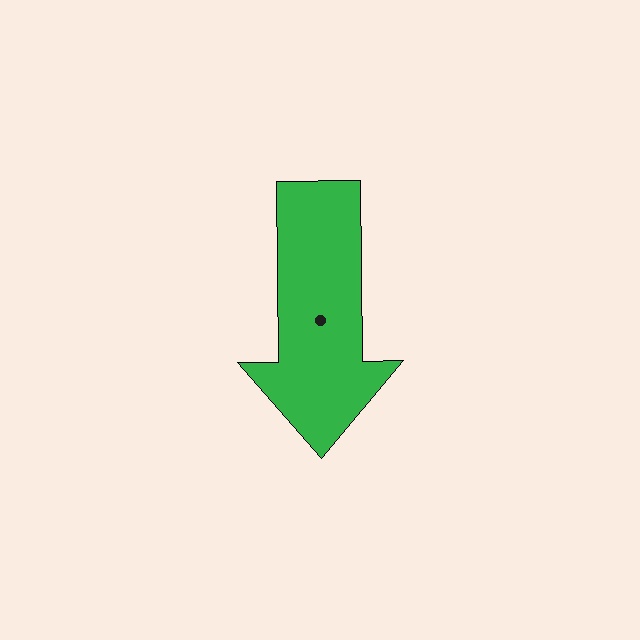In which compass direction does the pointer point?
South.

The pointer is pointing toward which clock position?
Roughly 6 o'clock.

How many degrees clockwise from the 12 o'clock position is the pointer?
Approximately 179 degrees.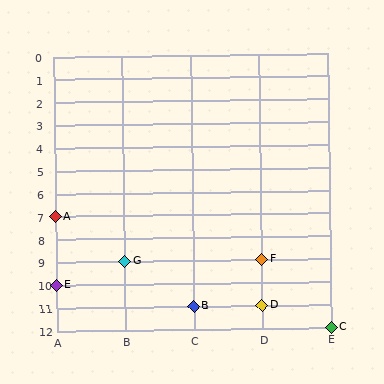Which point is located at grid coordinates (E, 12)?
Point C is at (E, 12).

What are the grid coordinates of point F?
Point F is at grid coordinates (D, 9).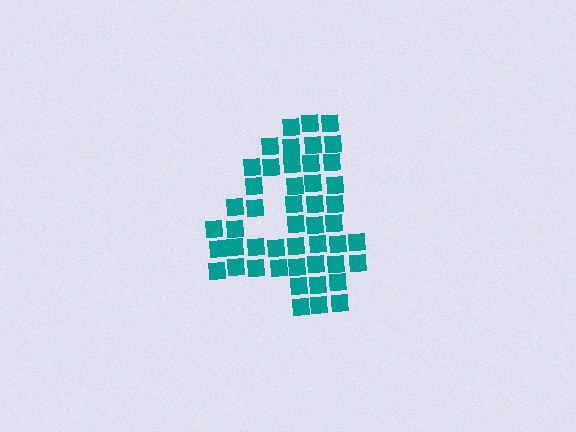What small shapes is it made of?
It is made of small squares.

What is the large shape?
The large shape is the digit 4.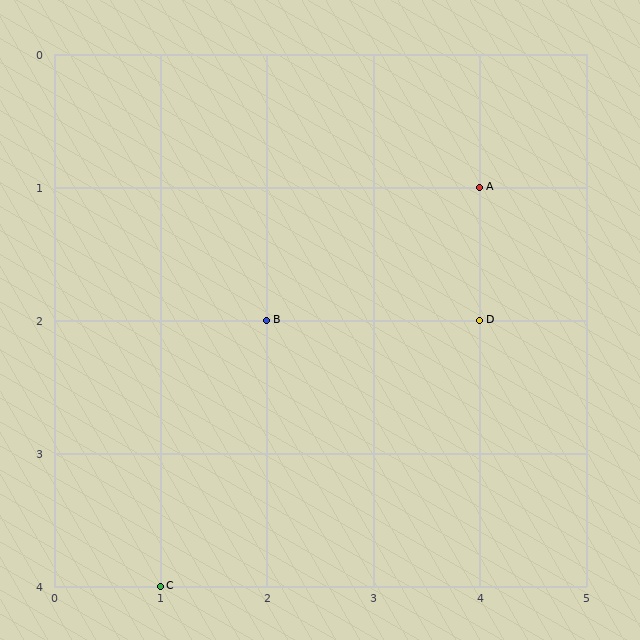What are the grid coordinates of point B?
Point B is at grid coordinates (2, 2).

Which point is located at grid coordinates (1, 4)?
Point C is at (1, 4).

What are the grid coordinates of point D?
Point D is at grid coordinates (4, 2).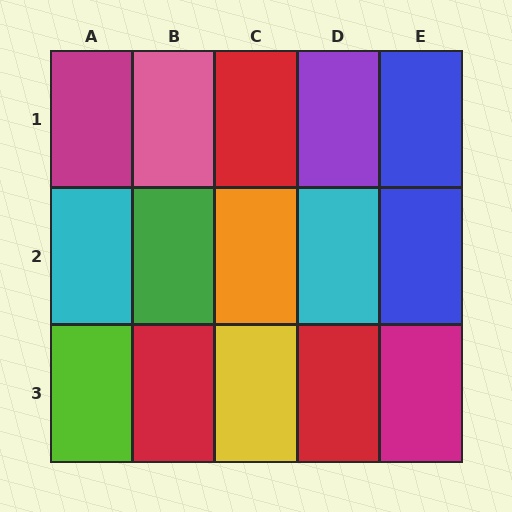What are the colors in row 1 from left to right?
Magenta, pink, red, purple, blue.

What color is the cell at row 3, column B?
Red.